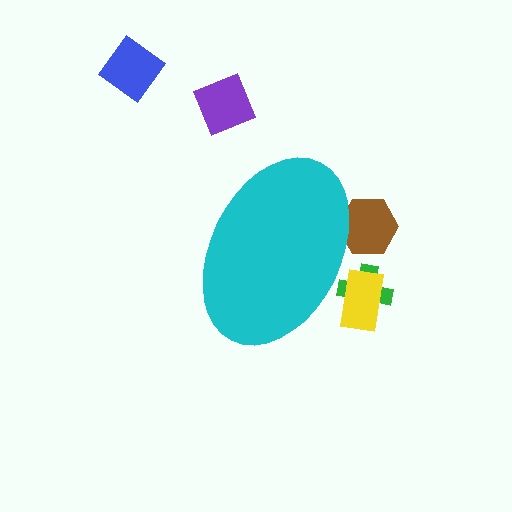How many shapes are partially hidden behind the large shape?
3 shapes are partially hidden.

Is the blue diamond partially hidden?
No, the blue diamond is fully visible.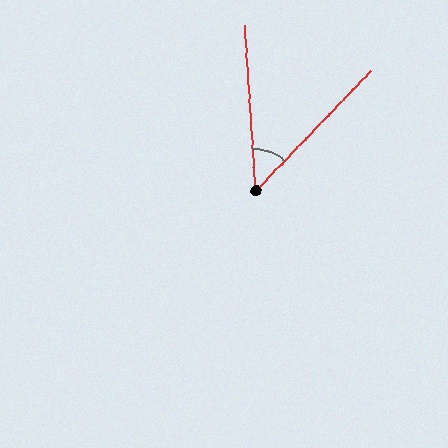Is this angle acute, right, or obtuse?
It is acute.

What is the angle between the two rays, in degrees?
Approximately 47 degrees.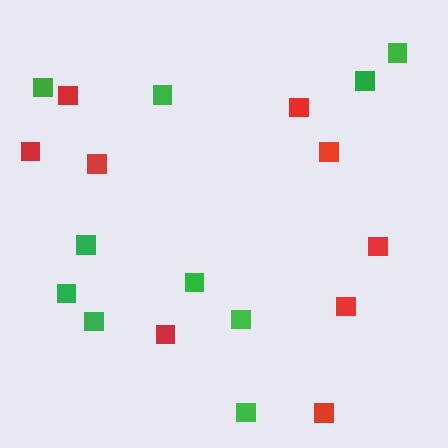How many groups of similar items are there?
There are 2 groups: one group of red squares (9) and one group of green squares (10).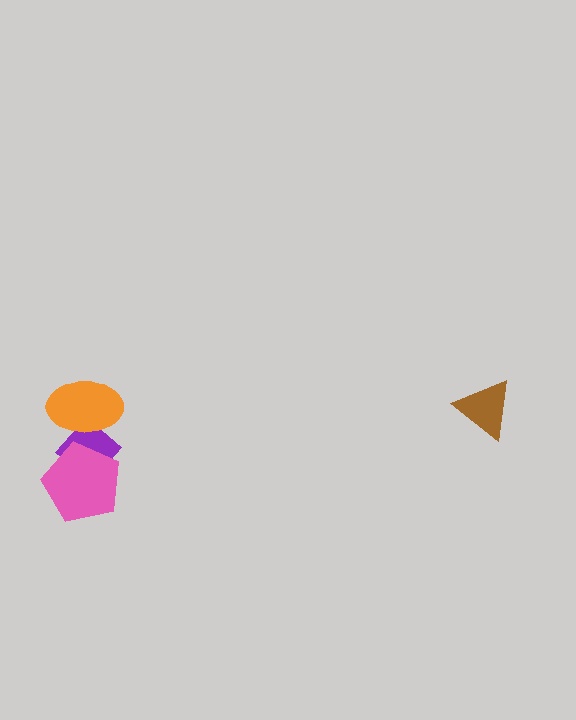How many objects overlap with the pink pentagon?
1 object overlaps with the pink pentagon.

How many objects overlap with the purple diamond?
2 objects overlap with the purple diamond.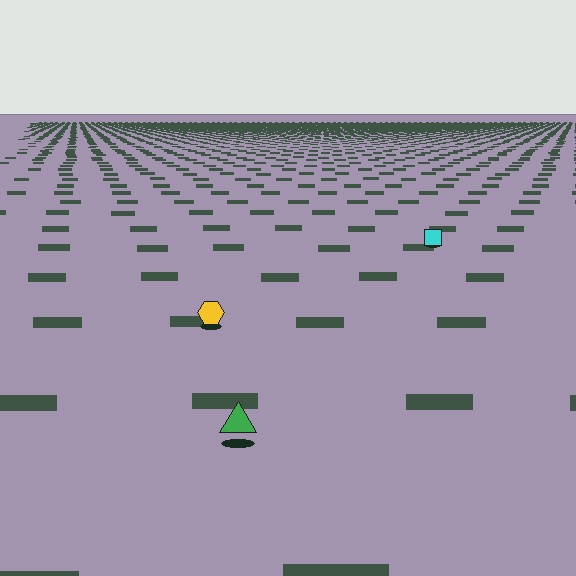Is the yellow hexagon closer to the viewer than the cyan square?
Yes. The yellow hexagon is closer — you can tell from the texture gradient: the ground texture is coarser near it.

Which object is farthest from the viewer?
The cyan square is farthest from the viewer. It appears smaller and the ground texture around it is denser.